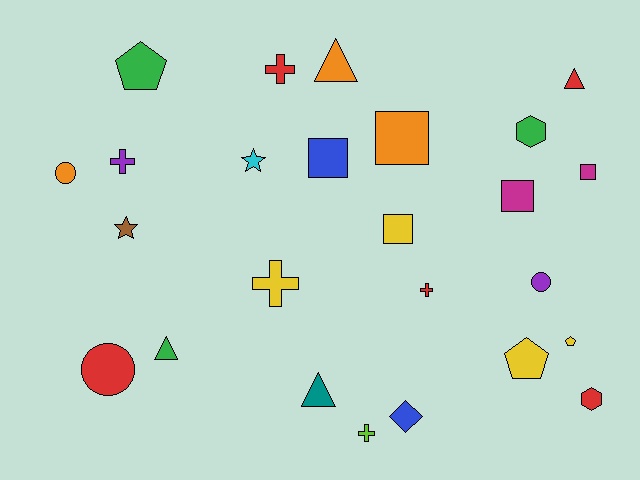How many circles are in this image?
There are 3 circles.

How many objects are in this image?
There are 25 objects.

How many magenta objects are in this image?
There are 2 magenta objects.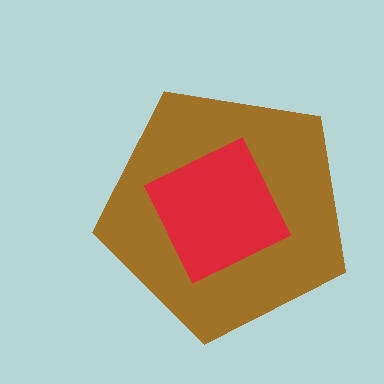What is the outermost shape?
The brown pentagon.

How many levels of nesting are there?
2.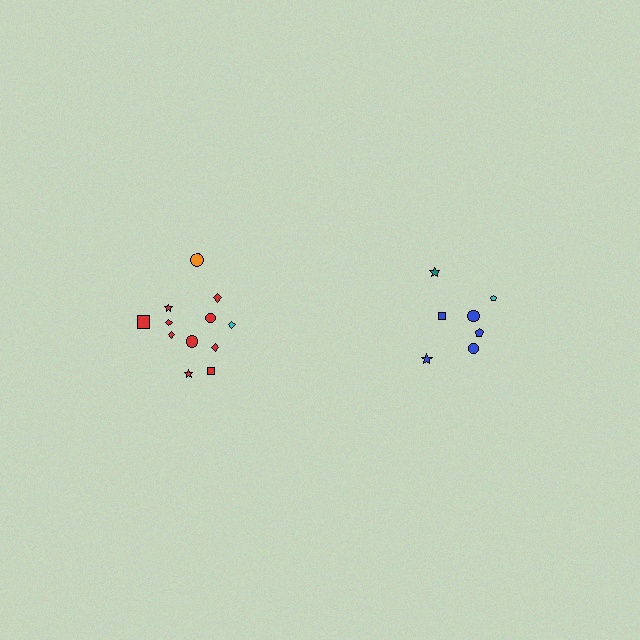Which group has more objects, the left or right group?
The left group.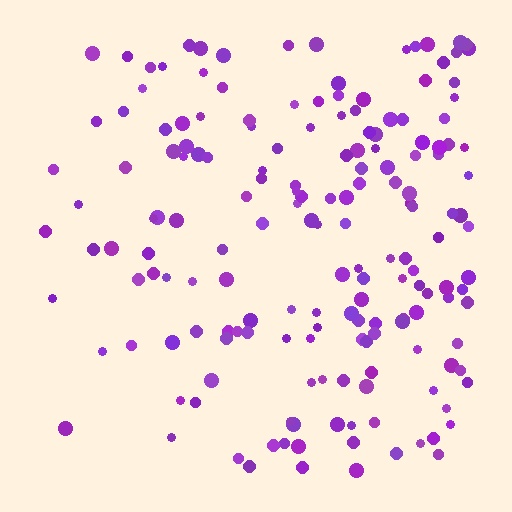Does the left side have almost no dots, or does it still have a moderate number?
Still a moderate number, just noticeably fewer than the right.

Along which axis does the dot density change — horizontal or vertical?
Horizontal.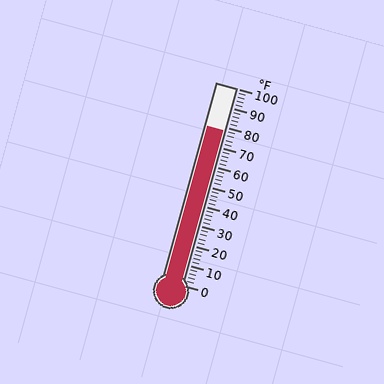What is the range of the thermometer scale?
The thermometer scale ranges from 0°F to 100°F.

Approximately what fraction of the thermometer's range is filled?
The thermometer is filled to approximately 80% of its range.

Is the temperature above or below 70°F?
The temperature is above 70°F.